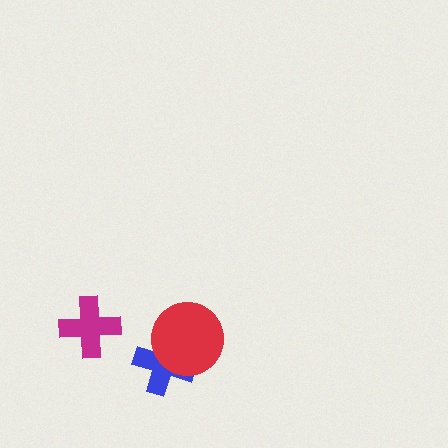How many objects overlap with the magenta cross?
0 objects overlap with the magenta cross.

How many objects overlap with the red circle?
1 object overlaps with the red circle.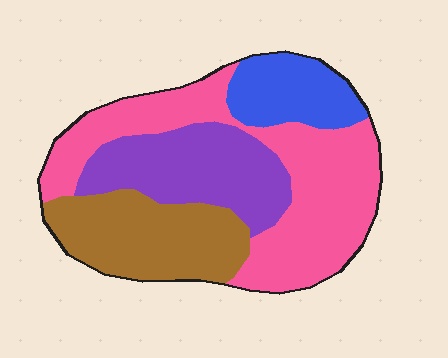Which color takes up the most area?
Pink, at roughly 40%.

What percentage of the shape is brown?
Brown takes up about one quarter (1/4) of the shape.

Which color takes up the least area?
Blue, at roughly 15%.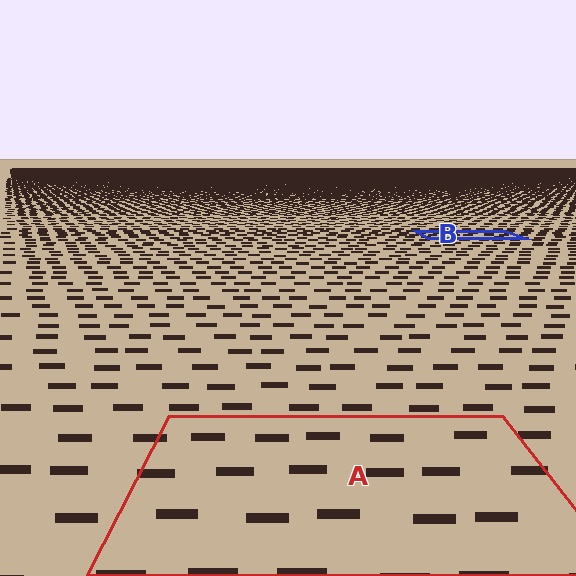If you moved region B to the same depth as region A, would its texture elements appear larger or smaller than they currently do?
They would appear larger. At a closer depth, the same texture elements are projected at a bigger on-screen size.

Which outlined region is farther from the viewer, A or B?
Region B is farther from the viewer — the texture elements inside it appear smaller and more densely packed.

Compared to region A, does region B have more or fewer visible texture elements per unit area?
Region B has more texture elements per unit area — they are packed more densely because it is farther away.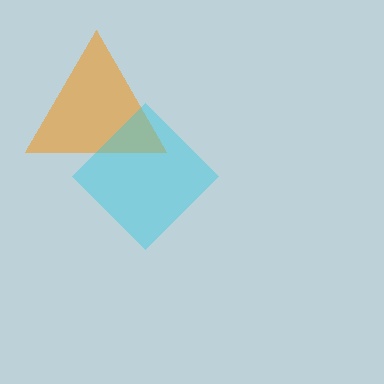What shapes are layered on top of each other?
The layered shapes are: an orange triangle, a cyan diamond.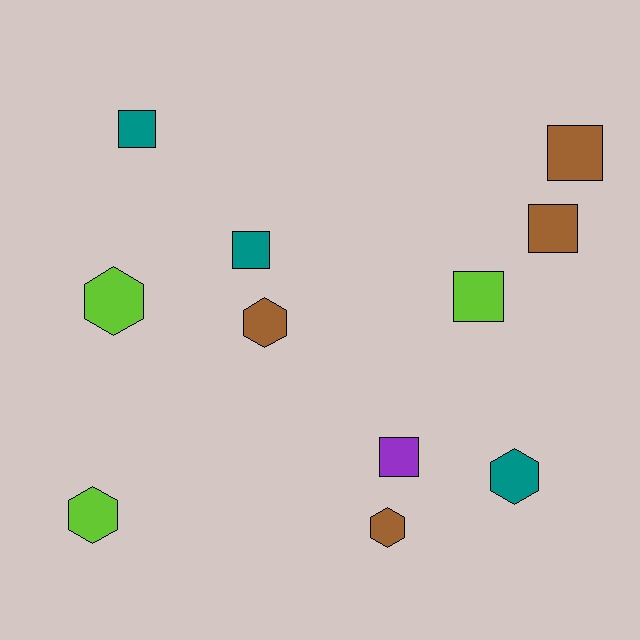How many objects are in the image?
There are 11 objects.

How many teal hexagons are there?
There is 1 teal hexagon.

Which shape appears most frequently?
Square, with 6 objects.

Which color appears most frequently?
Brown, with 4 objects.